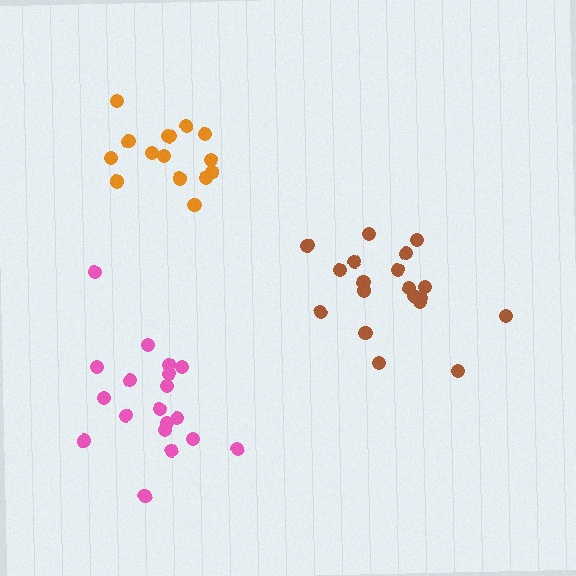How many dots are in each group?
Group 1: 20 dots, Group 2: 19 dots, Group 3: 15 dots (54 total).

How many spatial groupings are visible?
There are 3 spatial groupings.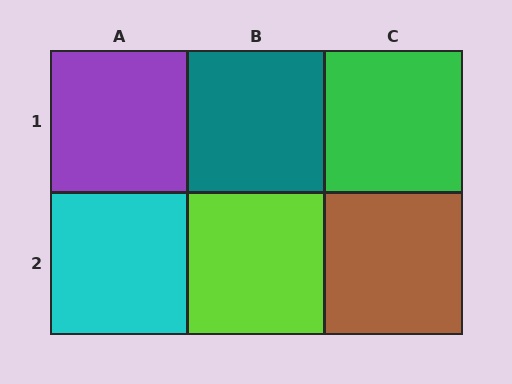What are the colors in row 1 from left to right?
Purple, teal, green.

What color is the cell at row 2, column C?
Brown.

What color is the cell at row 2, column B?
Lime.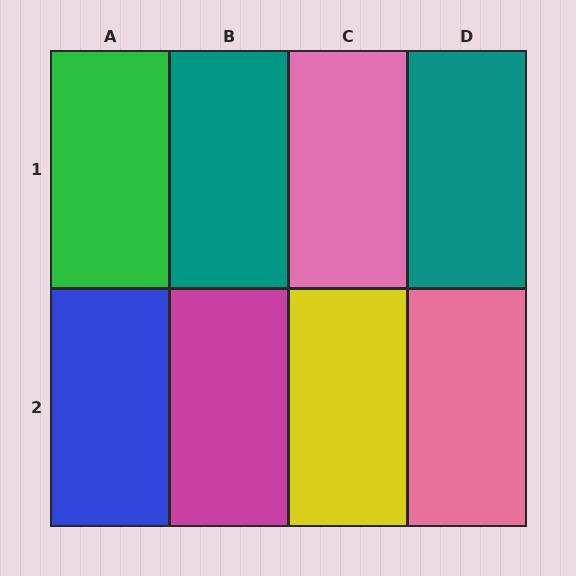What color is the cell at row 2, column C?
Yellow.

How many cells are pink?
2 cells are pink.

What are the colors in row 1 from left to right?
Green, teal, pink, teal.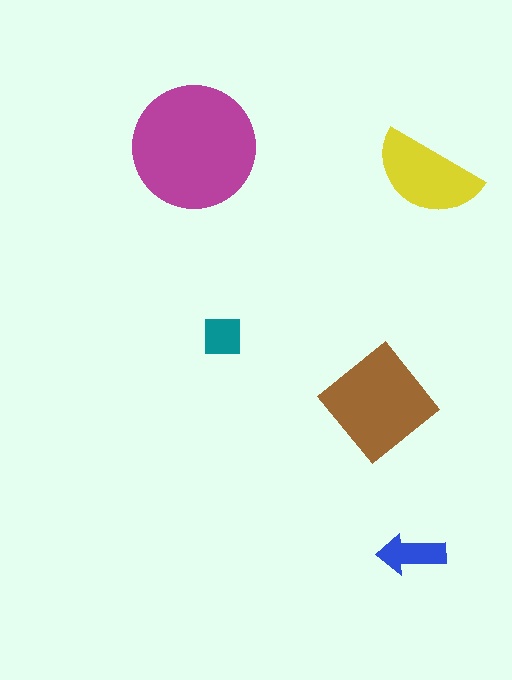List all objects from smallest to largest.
The teal square, the blue arrow, the yellow semicircle, the brown diamond, the magenta circle.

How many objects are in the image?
There are 5 objects in the image.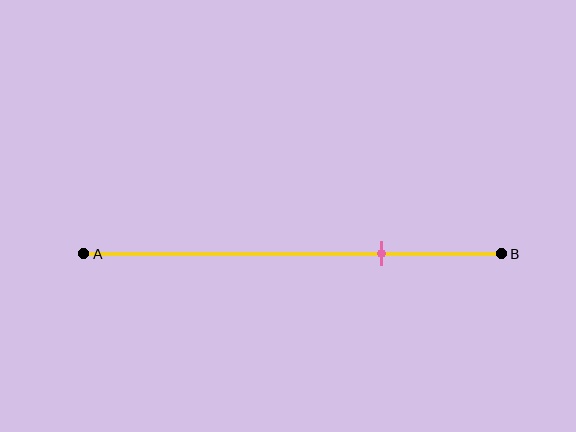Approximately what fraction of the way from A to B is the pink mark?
The pink mark is approximately 70% of the way from A to B.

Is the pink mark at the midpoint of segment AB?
No, the mark is at about 70% from A, not at the 50% midpoint.